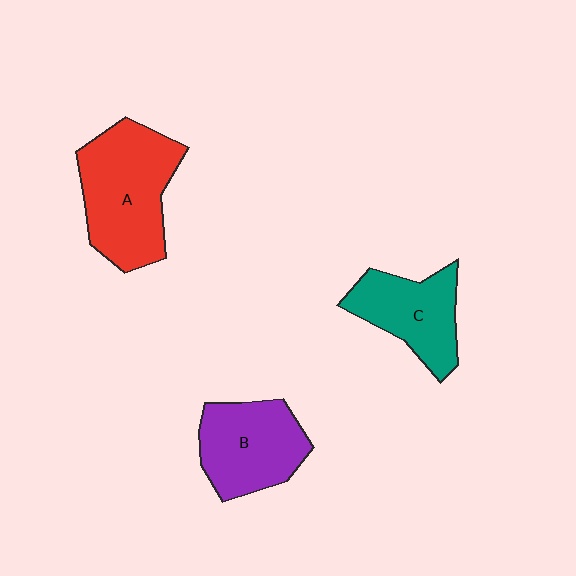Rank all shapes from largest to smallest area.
From largest to smallest: A (red), B (purple), C (teal).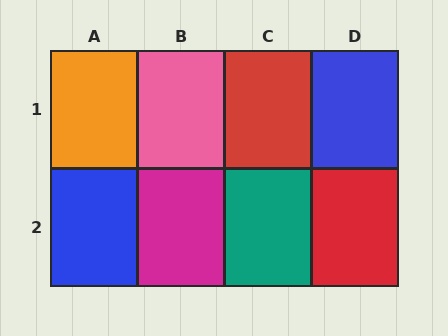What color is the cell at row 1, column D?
Blue.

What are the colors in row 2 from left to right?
Blue, magenta, teal, red.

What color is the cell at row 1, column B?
Pink.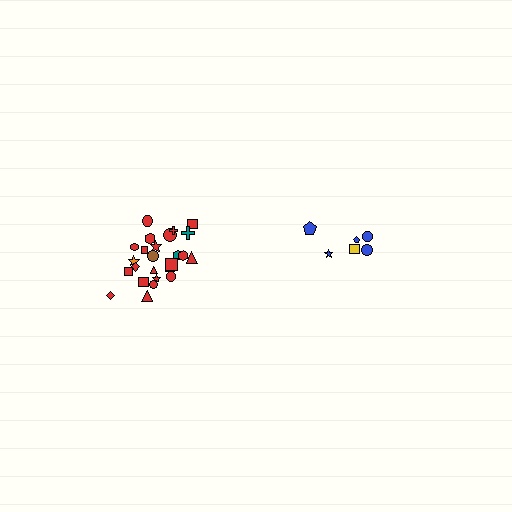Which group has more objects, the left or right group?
The left group.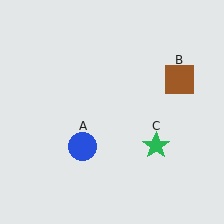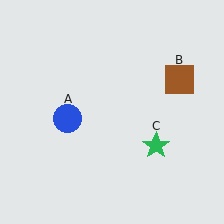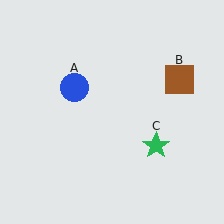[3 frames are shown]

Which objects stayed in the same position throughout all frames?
Brown square (object B) and green star (object C) remained stationary.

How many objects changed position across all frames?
1 object changed position: blue circle (object A).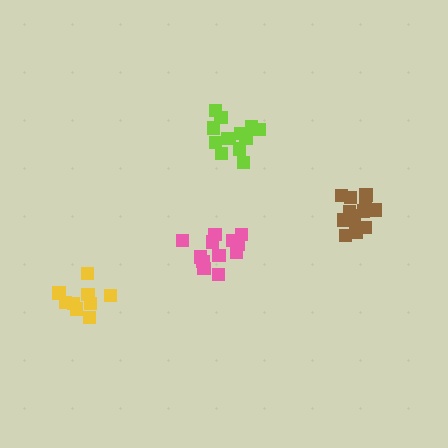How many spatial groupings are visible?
There are 4 spatial groupings.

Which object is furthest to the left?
The yellow cluster is leftmost.